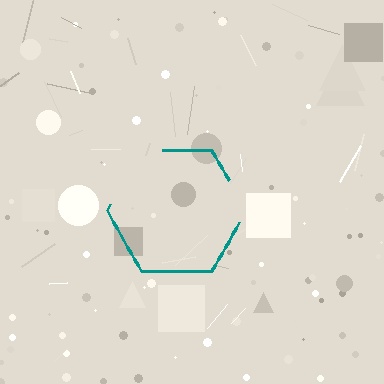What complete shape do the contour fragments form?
The contour fragments form a hexagon.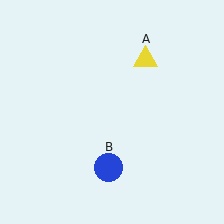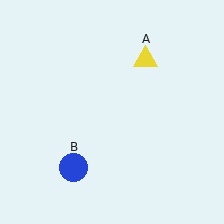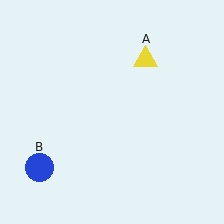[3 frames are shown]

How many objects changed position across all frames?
1 object changed position: blue circle (object B).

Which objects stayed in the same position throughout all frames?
Yellow triangle (object A) remained stationary.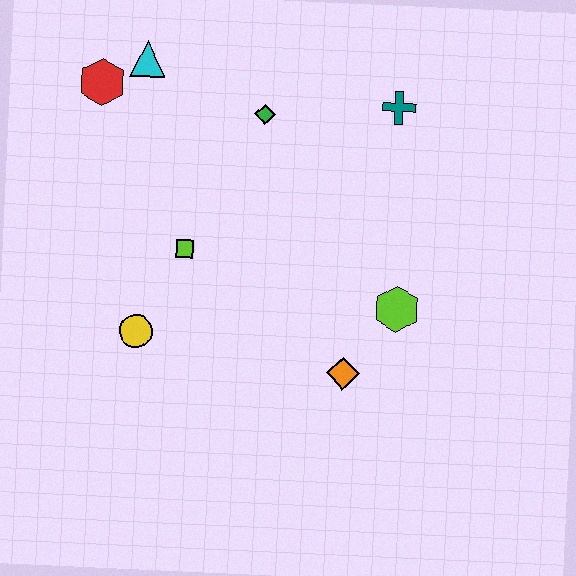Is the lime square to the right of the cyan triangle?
Yes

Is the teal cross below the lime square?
No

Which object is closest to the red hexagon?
The cyan triangle is closest to the red hexagon.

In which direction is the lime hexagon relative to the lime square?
The lime hexagon is to the right of the lime square.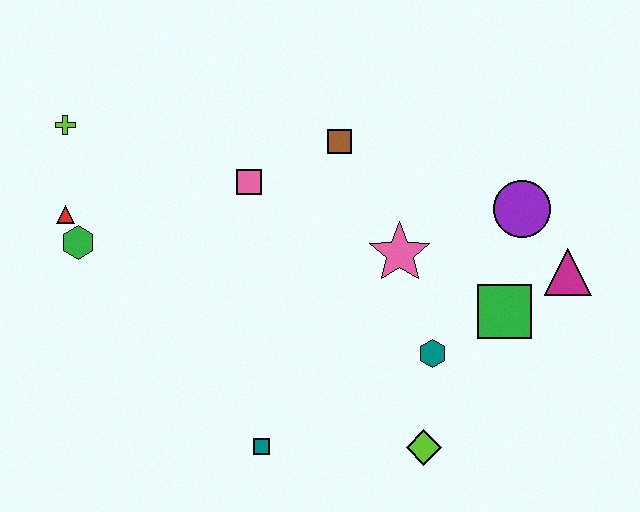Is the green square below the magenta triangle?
Yes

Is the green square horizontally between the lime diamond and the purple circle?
Yes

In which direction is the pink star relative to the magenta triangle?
The pink star is to the left of the magenta triangle.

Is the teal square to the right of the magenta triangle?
No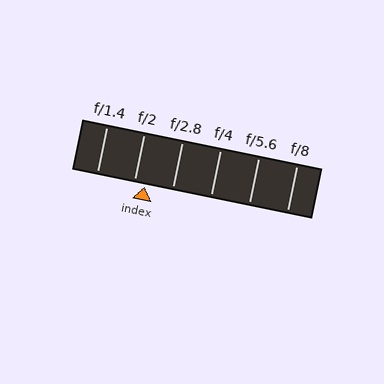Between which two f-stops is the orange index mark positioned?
The index mark is between f/2 and f/2.8.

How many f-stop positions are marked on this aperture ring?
There are 6 f-stop positions marked.